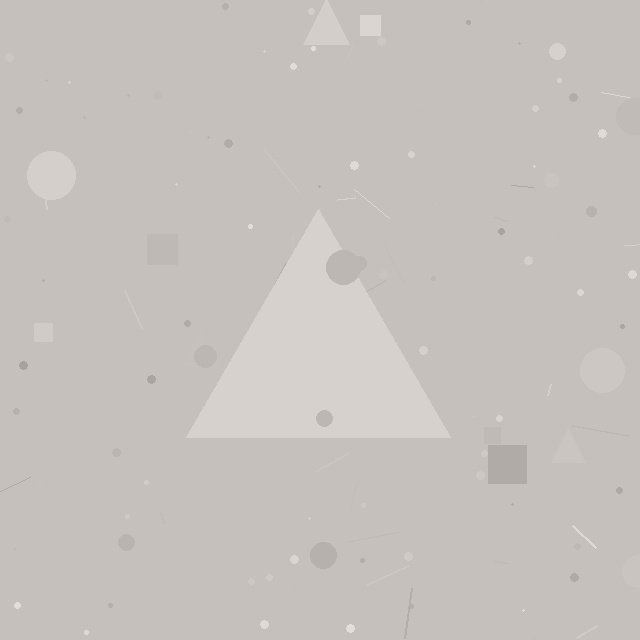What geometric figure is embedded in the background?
A triangle is embedded in the background.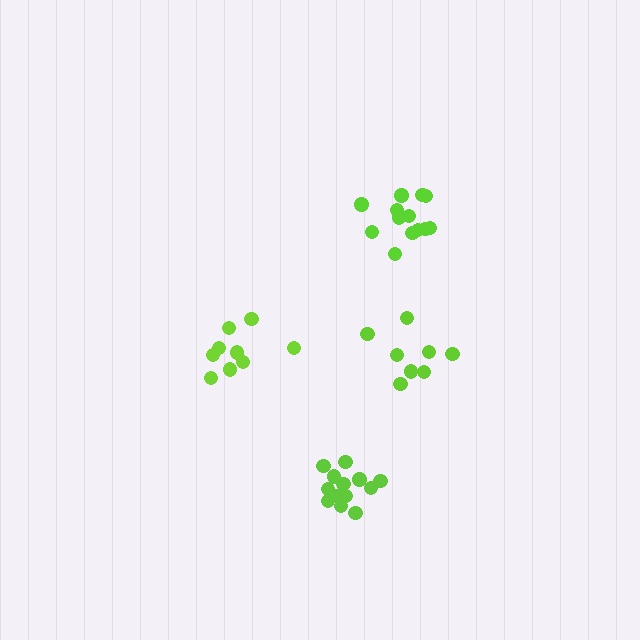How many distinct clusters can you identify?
There are 4 distinct clusters.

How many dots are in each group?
Group 1: 8 dots, Group 2: 14 dots, Group 3: 13 dots, Group 4: 9 dots (44 total).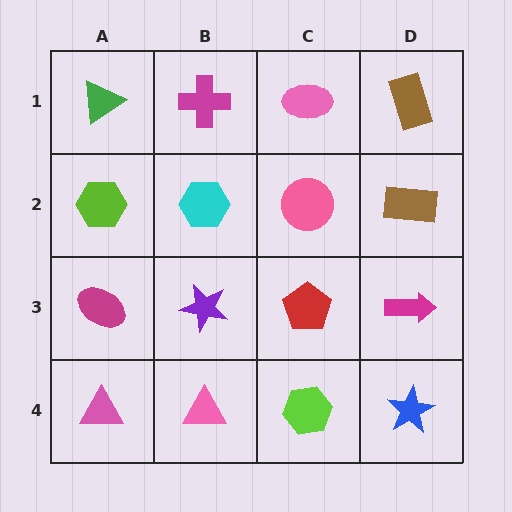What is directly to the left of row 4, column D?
A lime hexagon.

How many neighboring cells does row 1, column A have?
2.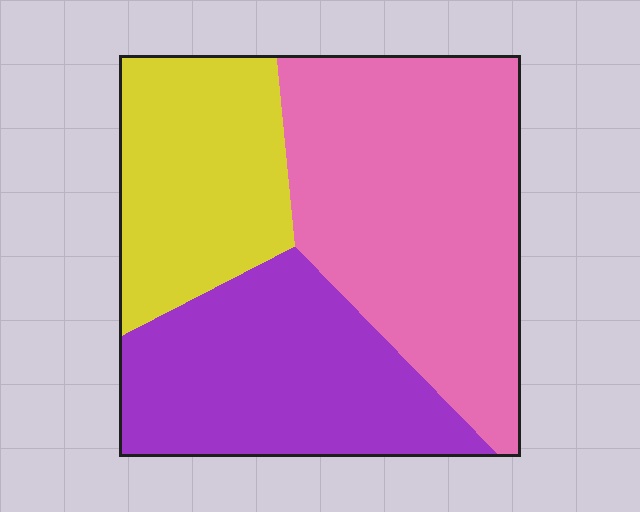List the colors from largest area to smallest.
From largest to smallest: pink, purple, yellow.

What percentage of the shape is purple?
Purple takes up between a sixth and a third of the shape.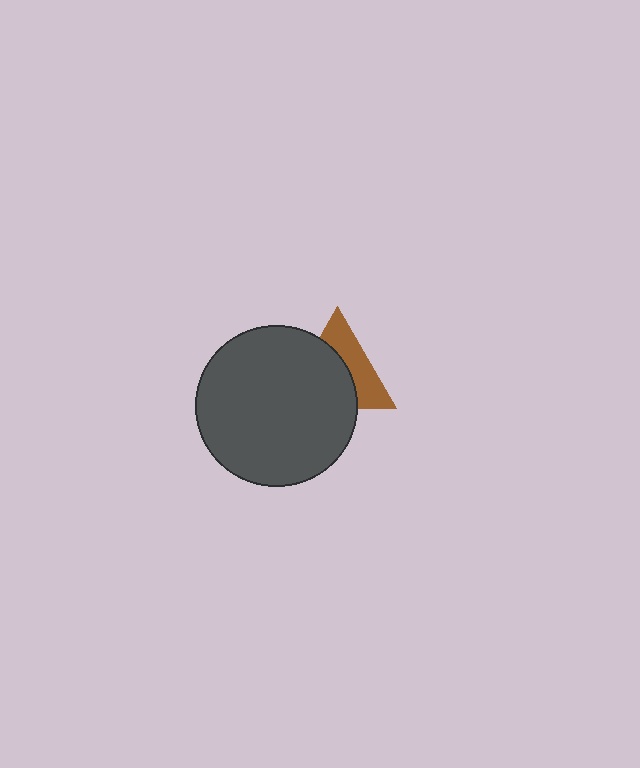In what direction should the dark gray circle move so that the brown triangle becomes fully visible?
The dark gray circle should move toward the lower-left. That is the shortest direction to clear the overlap and leave the brown triangle fully visible.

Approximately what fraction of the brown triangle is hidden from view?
Roughly 56% of the brown triangle is hidden behind the dark gray circle.